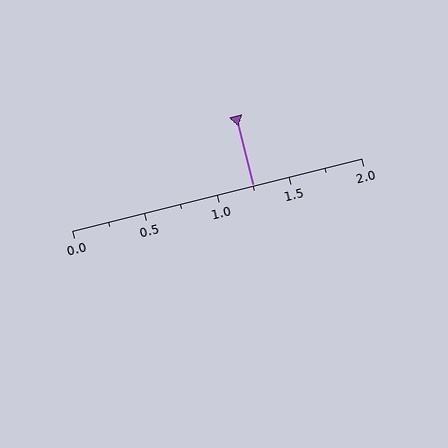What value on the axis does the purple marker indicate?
The marker indicates approximately 1.25.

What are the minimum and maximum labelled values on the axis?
The axis runs from 0.0 to 2.0.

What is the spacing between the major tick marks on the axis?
The major ticks are spaced 0.5 apart.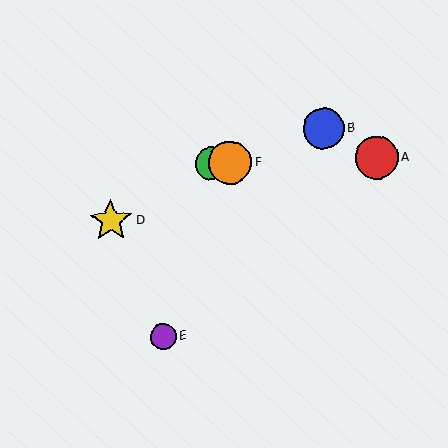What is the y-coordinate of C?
Object C is at y≈163.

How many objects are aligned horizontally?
3 objects (A, C, F) are aligned horizontally.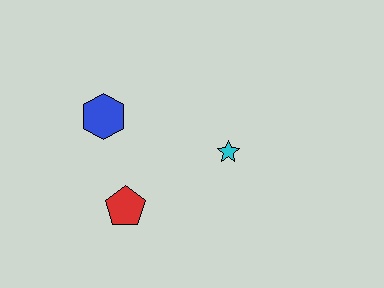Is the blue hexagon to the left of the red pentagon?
Yes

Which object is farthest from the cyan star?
The blue hexagon is farthest from the cyan star.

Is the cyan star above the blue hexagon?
No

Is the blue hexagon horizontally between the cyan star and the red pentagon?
No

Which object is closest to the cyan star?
The red pentagon is closest to the cyan star.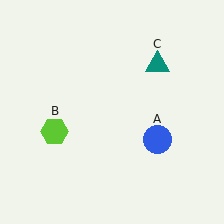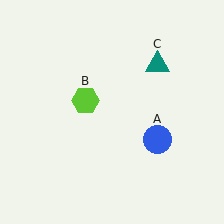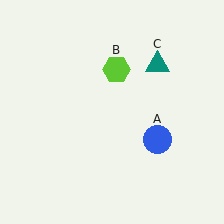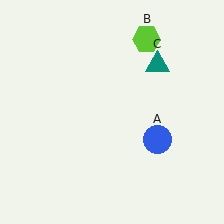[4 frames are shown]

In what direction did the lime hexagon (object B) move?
The lime hexagon (object B) moved up and to the right.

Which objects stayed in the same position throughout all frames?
Blue circle (object A) and teal triangle (object C) remained stationary.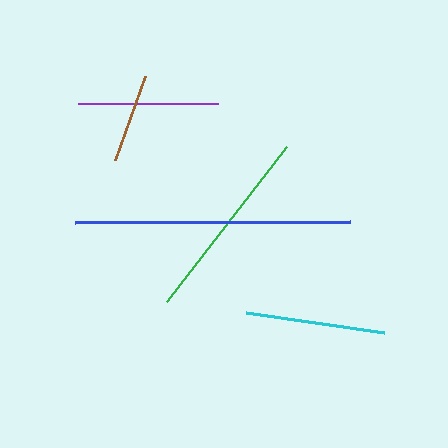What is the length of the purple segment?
The purple segment is approximately 140 pixels long.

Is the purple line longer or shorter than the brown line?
The purple line is longer than the brown line.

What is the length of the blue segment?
The blue segment is approximately 275 pixels long.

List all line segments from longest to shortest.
From longest to shortest: blue, green, cyan, purple, brown.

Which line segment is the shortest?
The brown line is the shortest at approximately 89 pixels.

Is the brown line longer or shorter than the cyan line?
The cyan line is longer than the brown line.